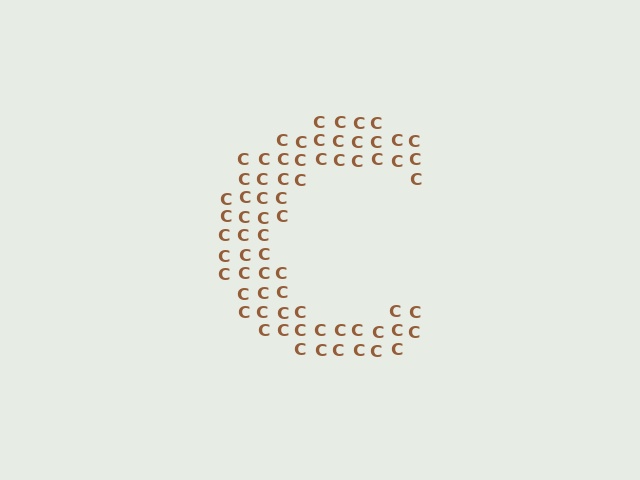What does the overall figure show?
The overall figure shows the letter C.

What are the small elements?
The small elements are letter C's.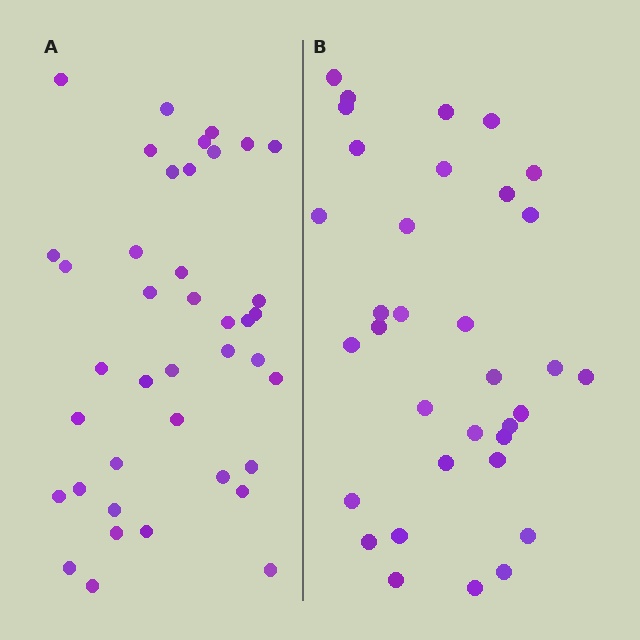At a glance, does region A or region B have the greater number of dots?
Region A (the left region) has more dots.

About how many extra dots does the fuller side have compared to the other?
Region A has about 6 more dots than region B.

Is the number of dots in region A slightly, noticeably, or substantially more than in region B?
Region A has only slightly more — the two regions are fairly close. The ratio is roughly 1.2 to 1.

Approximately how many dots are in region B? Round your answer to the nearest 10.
About 30 dots. (The exact count is 34, which rounds to 30.)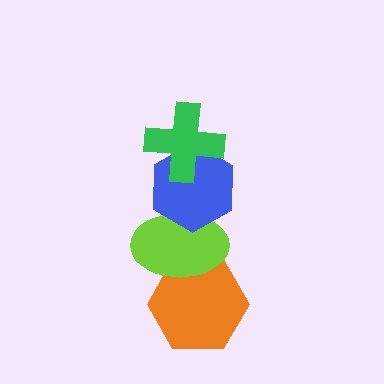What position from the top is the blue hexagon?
The blue hexagon is 2nd from the top.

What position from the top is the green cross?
The green cross is 1st from the top.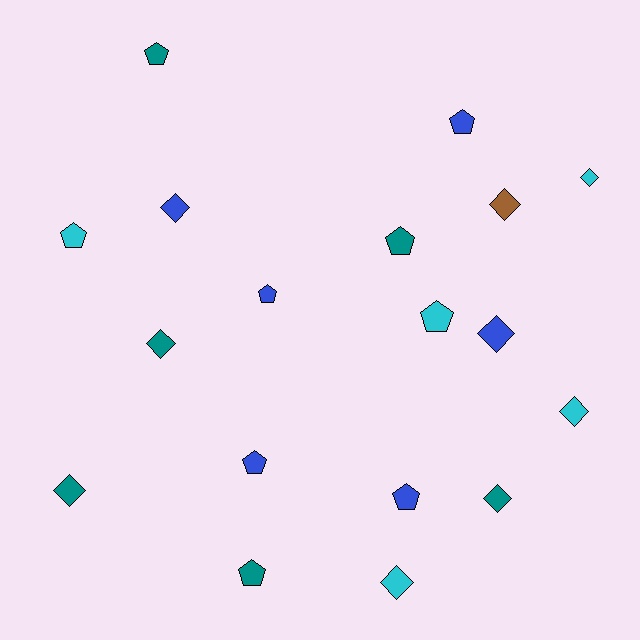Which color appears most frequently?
Blue, with 6 objects.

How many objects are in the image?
There are 18 objects.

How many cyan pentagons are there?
There are 2 cyan pentagons.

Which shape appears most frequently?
Diamond, with 9 objects.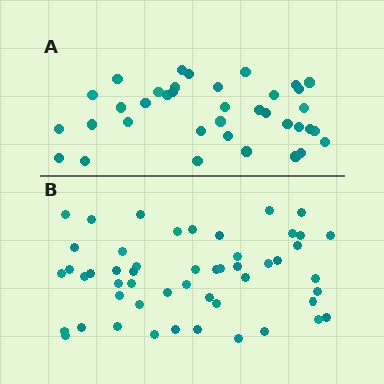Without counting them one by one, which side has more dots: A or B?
Region B (the bottom region) has more dots.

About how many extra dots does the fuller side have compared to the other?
Region B has approximately 15 more dots than region A.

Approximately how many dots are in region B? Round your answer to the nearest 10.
About 50 dots. (The exact count is 51, which rounds to 50.)